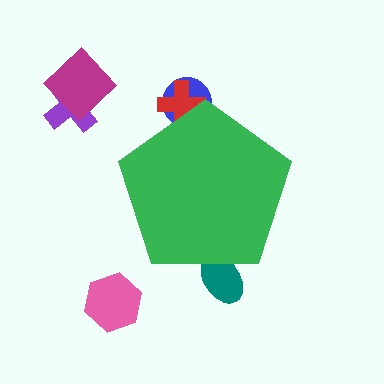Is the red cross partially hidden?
Yes, the red cross is partially hidden behind the green pentagon.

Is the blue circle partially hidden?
Yes, the blue circle is partially hidden behind the green pentagon.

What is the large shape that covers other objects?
A green pentagon.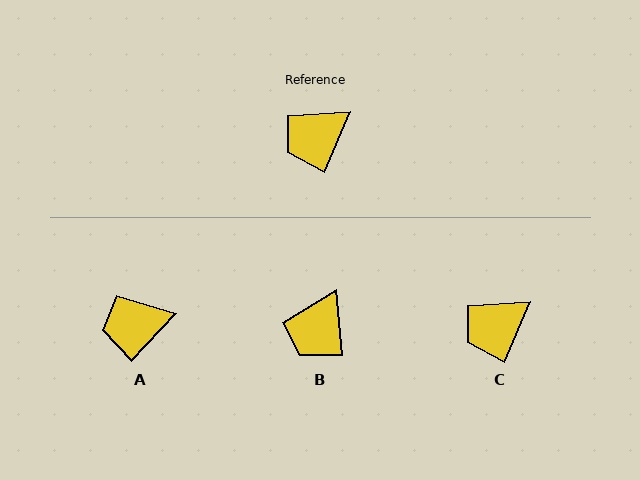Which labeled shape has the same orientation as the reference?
C.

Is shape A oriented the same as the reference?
No, it is off by about 20 degrees.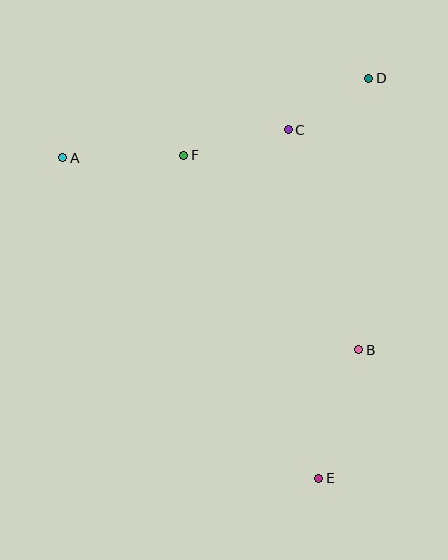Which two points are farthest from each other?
Points A and E are farthest from each other.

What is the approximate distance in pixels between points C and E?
The distance between C and E is approximately 350 pixels.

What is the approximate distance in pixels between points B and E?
The distance between B and E is approximately 135 pixels.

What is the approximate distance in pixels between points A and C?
The distance between A and C is approximately 227 pixels.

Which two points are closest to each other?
Points C and D are closest to each other.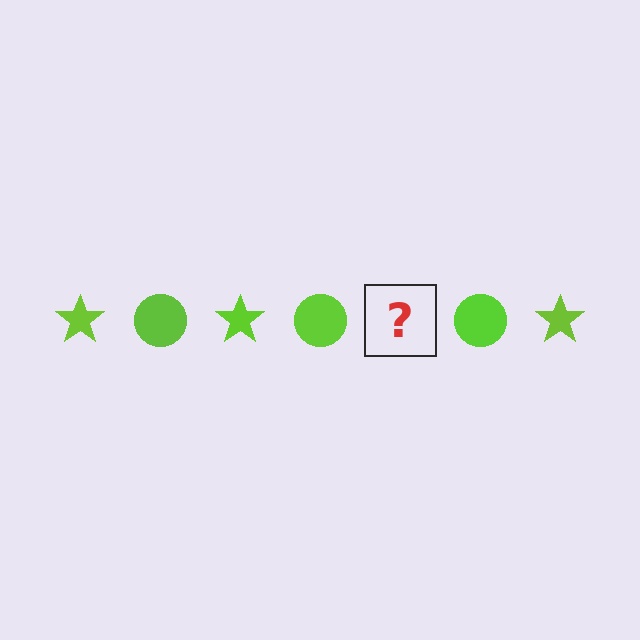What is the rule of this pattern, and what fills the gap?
The rule is that the pattern cycles through star, circle shapes in lime. The gap should be filled with a lime star.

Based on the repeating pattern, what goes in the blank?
The blank should be a lime star.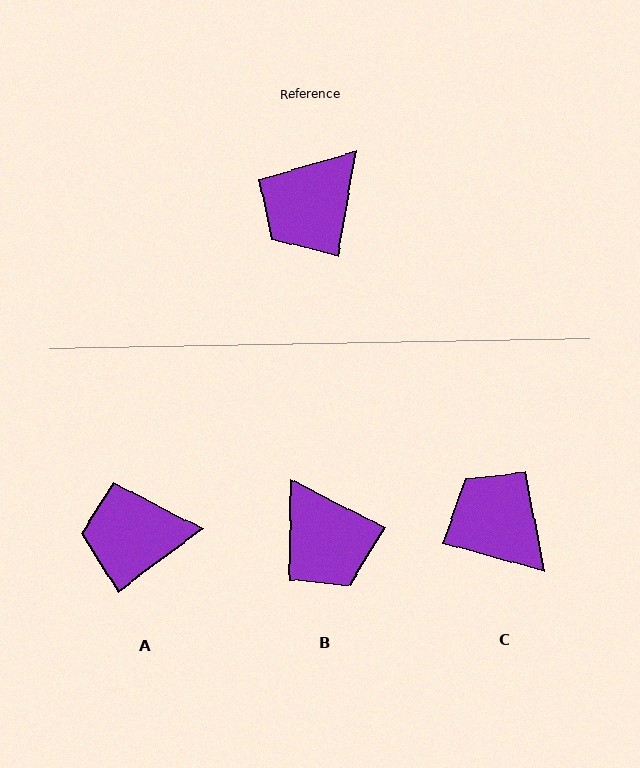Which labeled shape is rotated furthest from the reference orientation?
C, about 96 degrees away.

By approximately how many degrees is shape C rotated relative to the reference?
Approximately 96 degrees clockwise.